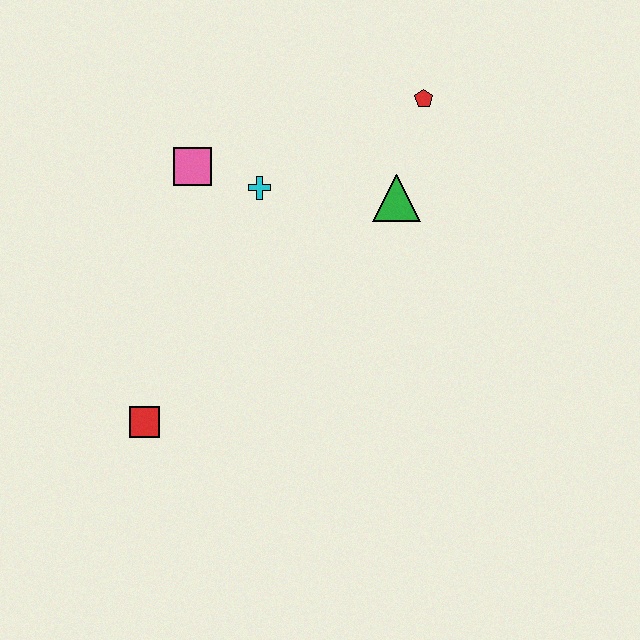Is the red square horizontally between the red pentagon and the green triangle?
No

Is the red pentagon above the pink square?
Yes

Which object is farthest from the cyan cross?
The red square is farthest from the cyan cross.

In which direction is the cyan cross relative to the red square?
The cyan cross is above the red square.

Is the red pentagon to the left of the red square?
No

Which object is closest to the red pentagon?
The green triangle is closest to the red pentagon.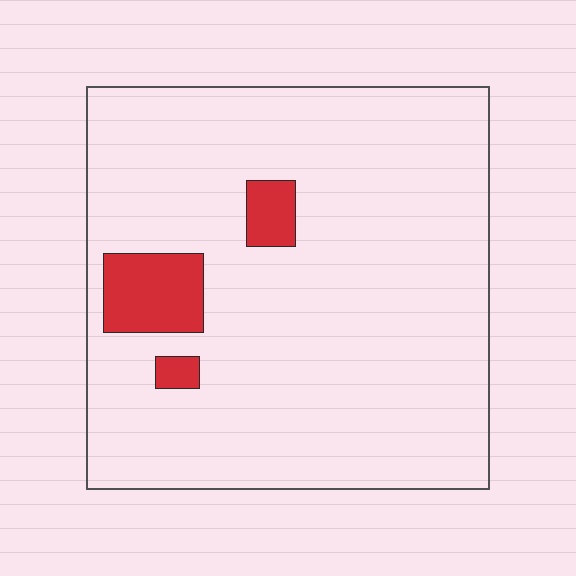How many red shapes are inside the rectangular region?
3.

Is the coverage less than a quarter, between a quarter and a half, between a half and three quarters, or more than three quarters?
Less than a quarter.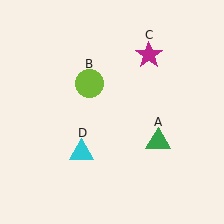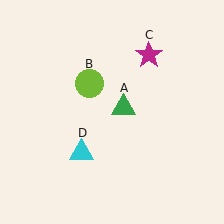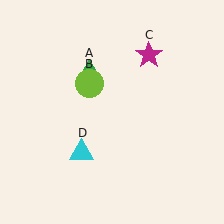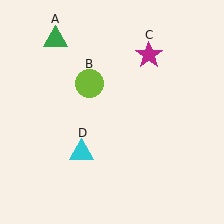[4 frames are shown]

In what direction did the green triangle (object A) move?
The green triangle (object A) moved up and to the left.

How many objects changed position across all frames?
1 object changed position: green triangle (object A).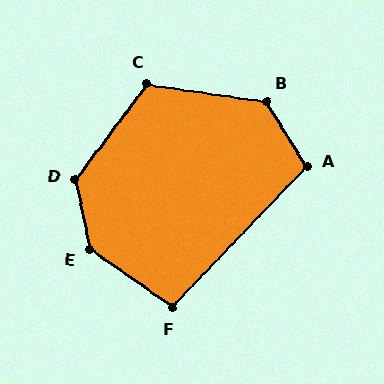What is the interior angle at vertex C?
Approximately 119 degrees (obtuse).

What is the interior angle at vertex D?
Approximately 132 degrees (obtuse).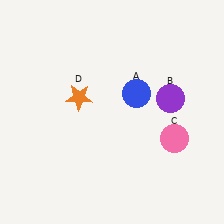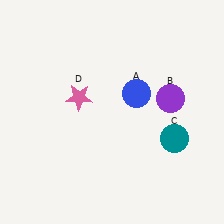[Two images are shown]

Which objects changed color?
C changed from pink to teal. D changed from orange to pink.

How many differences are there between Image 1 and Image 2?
There are 2 differences between the two images.